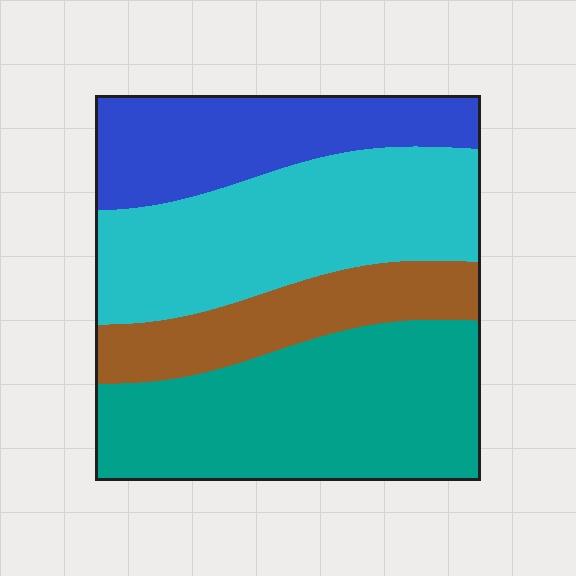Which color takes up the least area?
Brown, at roughly 15%.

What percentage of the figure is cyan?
Cyan covers 30% of the figure.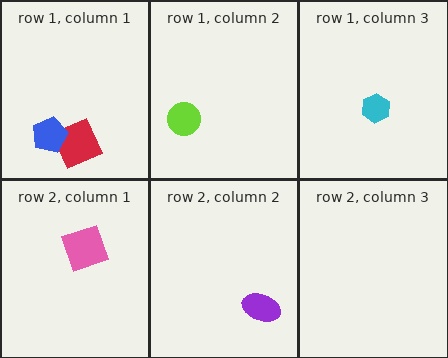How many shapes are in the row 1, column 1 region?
2.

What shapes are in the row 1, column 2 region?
The lime circle.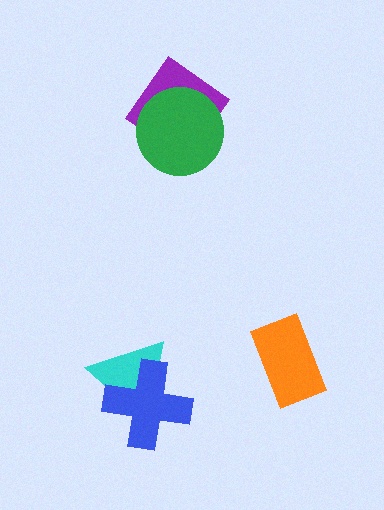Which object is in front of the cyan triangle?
The blue cross is in front of the cyan triangle.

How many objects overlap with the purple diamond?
1 object overlaps with the purple diamond.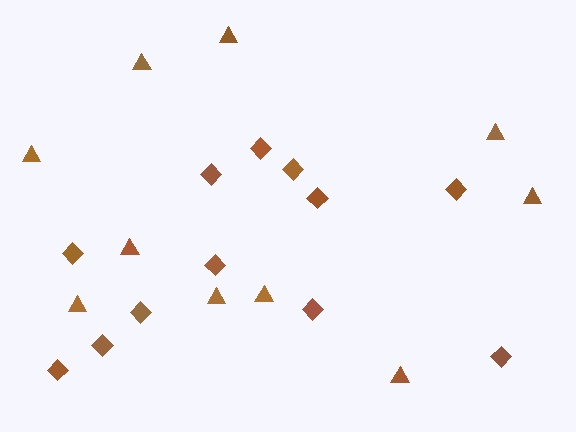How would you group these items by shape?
There are 2 groups: one group of triangles (10) and one group of diamonds (12).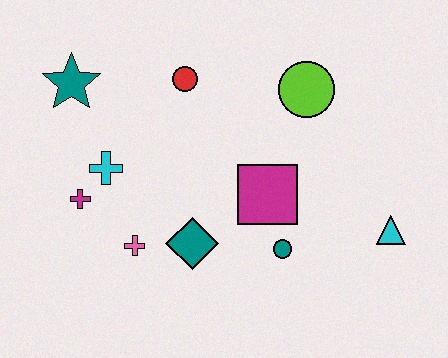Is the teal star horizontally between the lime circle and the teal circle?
No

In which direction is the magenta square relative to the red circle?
The magenta square is below the red circle.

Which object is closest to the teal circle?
The magenta square is closest to the teal circle.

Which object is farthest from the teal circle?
The teal star is farthest from the teal circle.